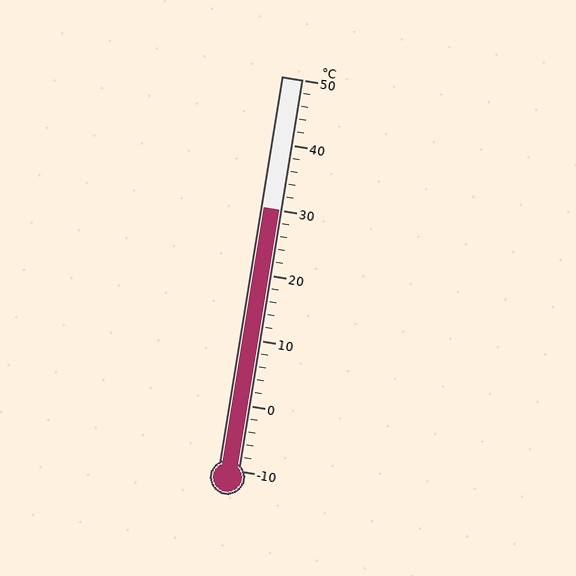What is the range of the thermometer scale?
The thermometer scale ranges from -10°C to 50°C.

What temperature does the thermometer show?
The thermometer shows approximately 30°C.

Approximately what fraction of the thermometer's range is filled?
The thermometer is filled to approximately 65% of its range.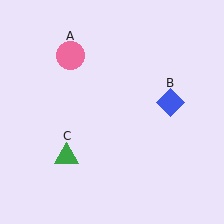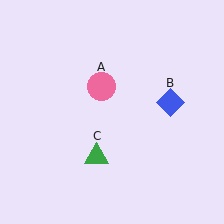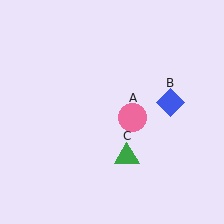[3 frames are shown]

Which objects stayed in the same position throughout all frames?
Blue diamond (object B) remained stationary.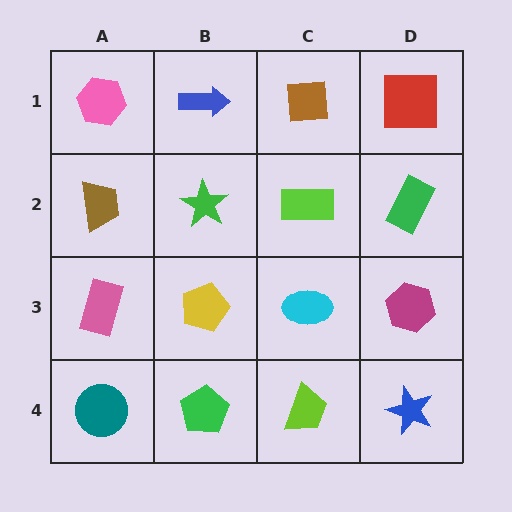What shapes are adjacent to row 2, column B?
A blue arrow (row 1, column B), a yellow pentagon (row 3, column B), a brown trapezoid (row 2, column A), a lime rectangle (row 2, column C).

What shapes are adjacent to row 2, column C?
A brown square (row 1, column C), a cyan ellipse (row 3, column C), a green star (row 2, column B), a green rectangle (row 2, column D).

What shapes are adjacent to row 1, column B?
A green star (row 2, column B), a pink hexagon (row 1, column A), a brown square (row 1, column C).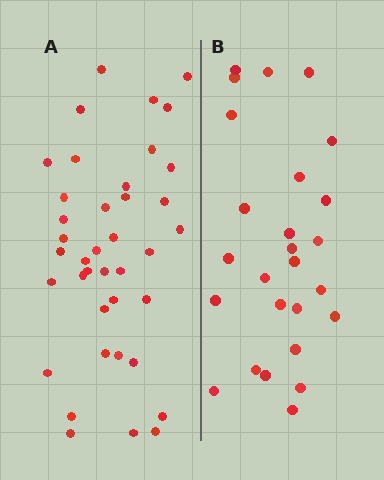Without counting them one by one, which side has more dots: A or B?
Region A (the left region) has more dots.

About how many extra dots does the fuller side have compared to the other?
Region A has approximately 15 more dots than region B.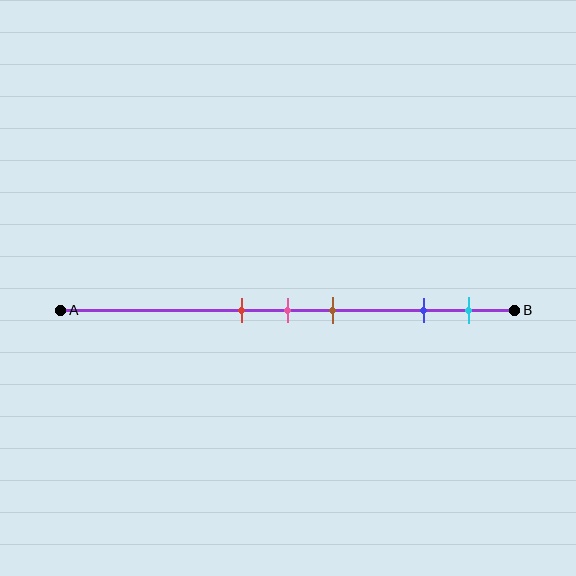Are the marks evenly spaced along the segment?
No, the marks are not evenly spaced.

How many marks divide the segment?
There are 5 marks dividing the segment.